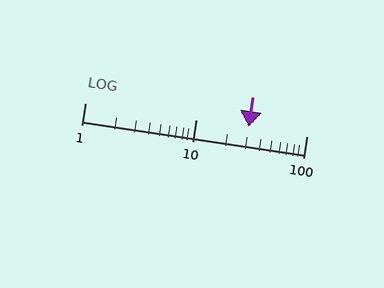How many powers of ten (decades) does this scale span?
The scale spans 2 decades, from 1 to 100.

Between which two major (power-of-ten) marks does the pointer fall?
The pointer is between 10 and 100.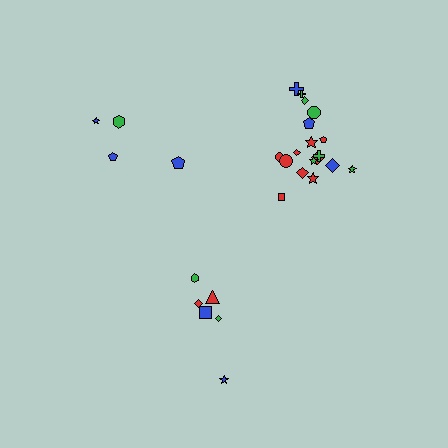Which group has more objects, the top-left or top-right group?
The top-right group.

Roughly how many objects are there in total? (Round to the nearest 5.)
Roughly 30 objects in total.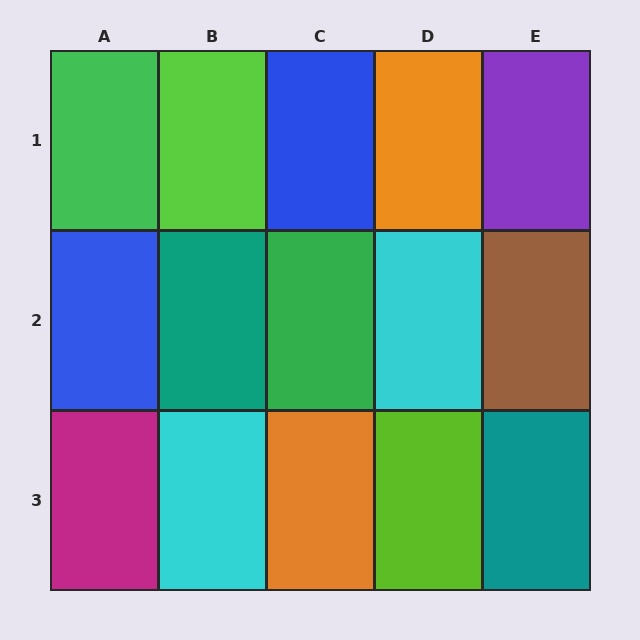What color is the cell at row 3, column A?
Magenta.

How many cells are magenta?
1 cell is magenta.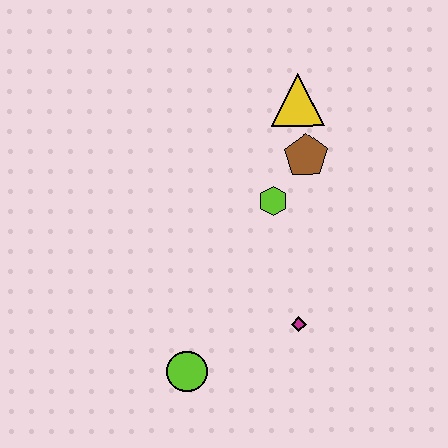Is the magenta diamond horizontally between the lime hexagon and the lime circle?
No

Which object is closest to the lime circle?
The magenta diamond is closest to the lime circle.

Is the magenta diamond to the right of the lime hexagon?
Yes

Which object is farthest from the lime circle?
The yellow triangle is farthest from the lime circle.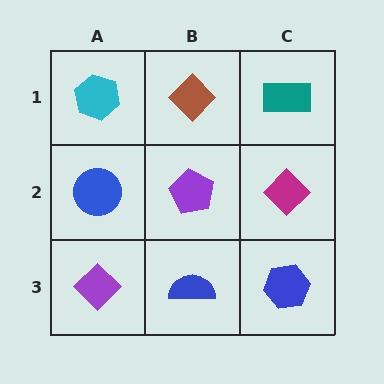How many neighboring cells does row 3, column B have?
3.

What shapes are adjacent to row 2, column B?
A brown diamond (row 1, column B), a blue semicircle (row 3, column B), a blue circle (row 2, column A), a magenta diamond (row 2, column C).